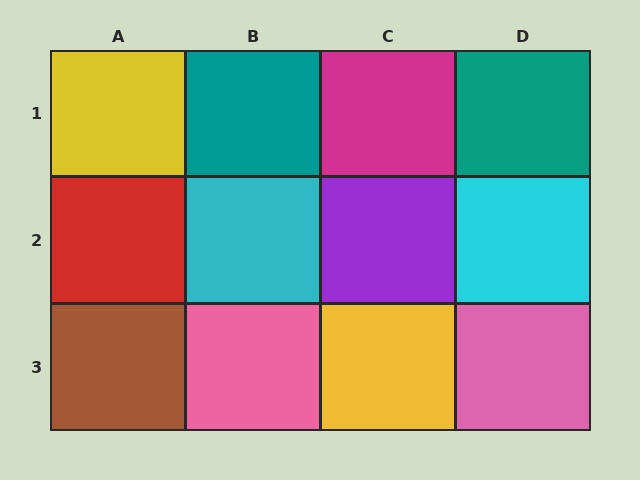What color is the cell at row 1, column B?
Teal.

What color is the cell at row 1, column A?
Yellow.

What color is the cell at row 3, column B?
Pink.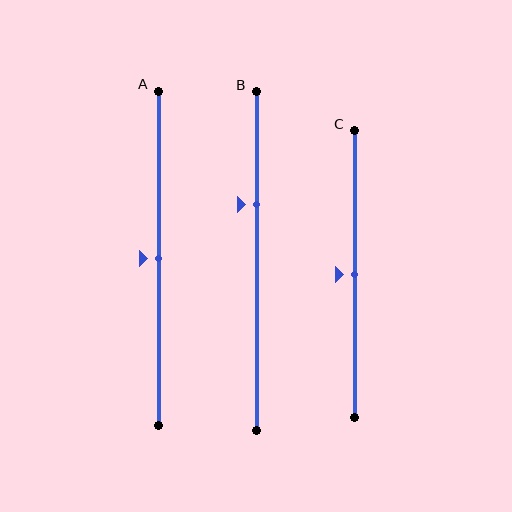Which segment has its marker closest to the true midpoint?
Segment A has its marker closest to the true midpoint.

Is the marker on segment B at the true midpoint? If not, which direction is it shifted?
No, the marker on segment B is shifted upward by about 17% of the segment length.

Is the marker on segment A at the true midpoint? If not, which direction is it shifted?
Yes, the marker on segment A is at the true midpoint.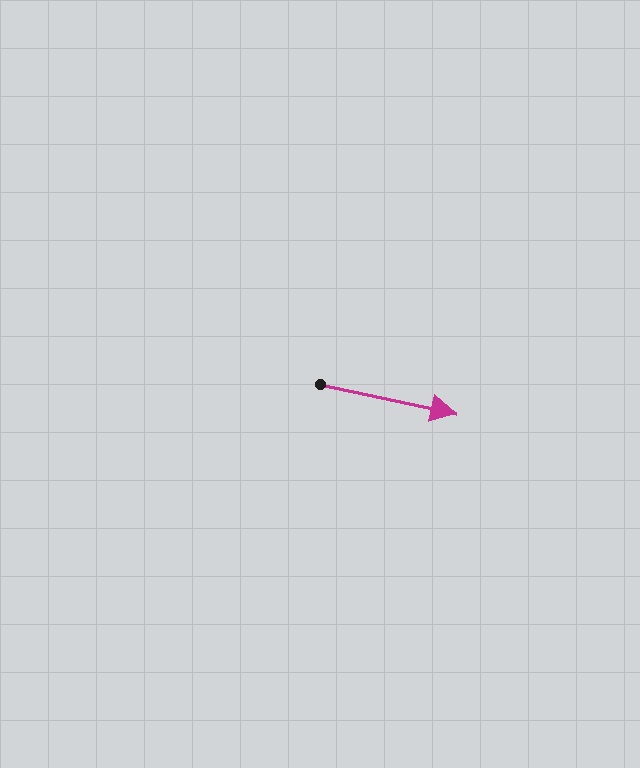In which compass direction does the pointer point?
East.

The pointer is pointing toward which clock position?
Roughly 3 o'clock.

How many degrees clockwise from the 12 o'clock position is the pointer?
Approximately 102 degrees.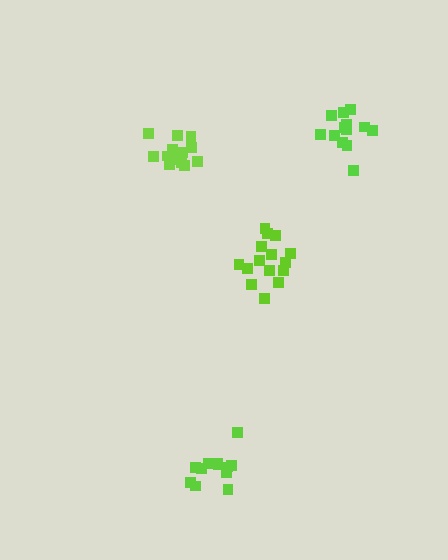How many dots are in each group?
Group 1: 12 dots, Group 2: 15 dots, Group 3: 13 dots, Group 4: 14 dots (54 total).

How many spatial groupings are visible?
There are 4 spatial groupings.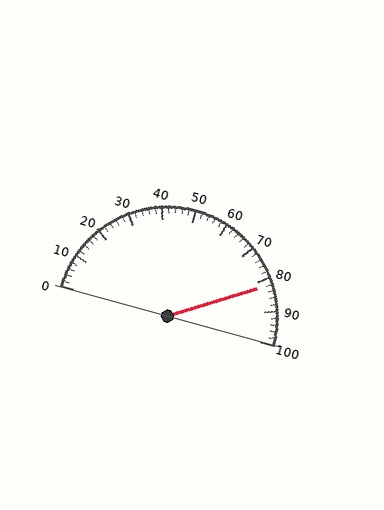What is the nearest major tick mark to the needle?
The nearest major tick mark is 80.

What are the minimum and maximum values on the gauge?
The gauge ranges from 0 to 100.